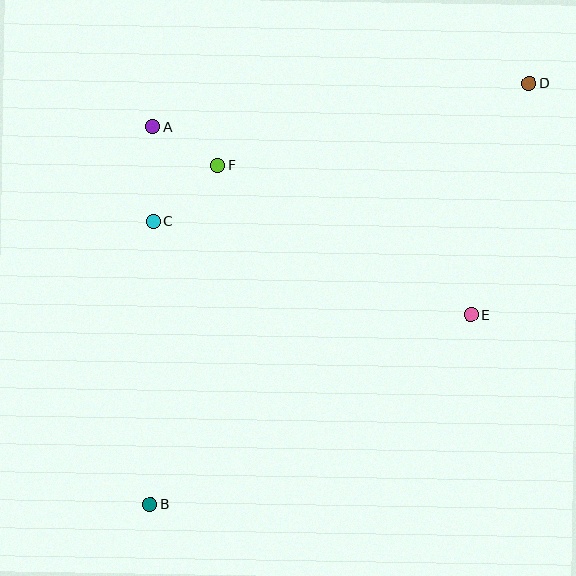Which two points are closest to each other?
Points A and F are closest to each other.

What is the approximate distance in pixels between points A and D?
The distance between A and D is approximately 379 pixels.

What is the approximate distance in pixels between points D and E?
The distance between D and E is approximately 239 pixels.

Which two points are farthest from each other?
Points B and D are farthest from each other.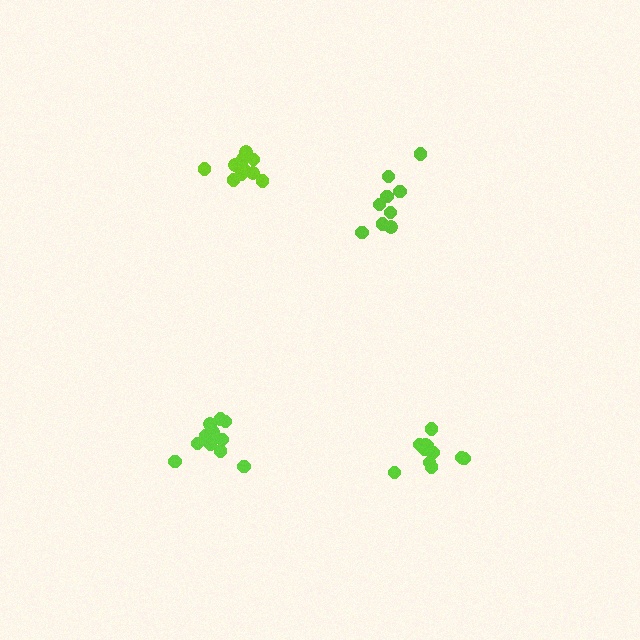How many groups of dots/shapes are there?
There are 4 groups.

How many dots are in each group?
Group 1: 11 dots, Group 2: 11 dots, Group 3: 11 dots, Group 4: 9 dots (42 total).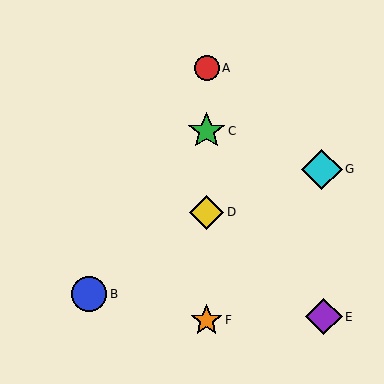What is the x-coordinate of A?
Object A is at x≈207.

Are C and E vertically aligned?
No, C is at x≈207 and E is at x≈324.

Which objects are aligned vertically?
Objects A, C, D, F are aligned vertically.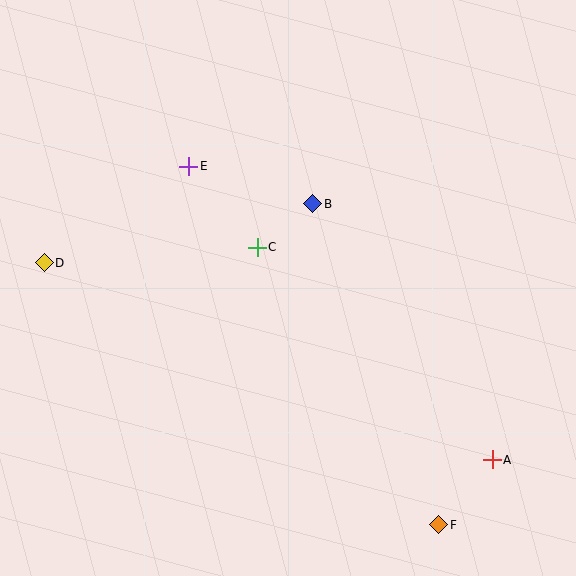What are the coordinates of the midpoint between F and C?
The midpoint between F and C is at (348, 386).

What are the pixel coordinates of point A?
Point A is at (492, 460).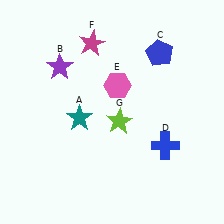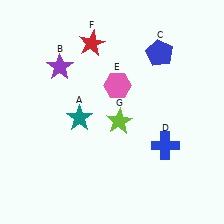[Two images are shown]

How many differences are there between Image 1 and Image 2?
There is 1 difference between the two images.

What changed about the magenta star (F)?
In Image 1, F is magenta. In Image 2, it changed to red.